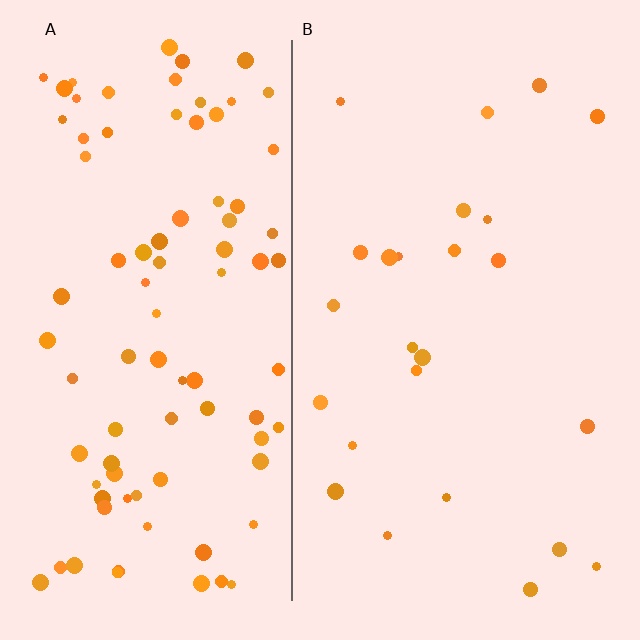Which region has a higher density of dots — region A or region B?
A (the left).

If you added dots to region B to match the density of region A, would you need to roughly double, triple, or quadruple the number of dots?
Approximately quadruple.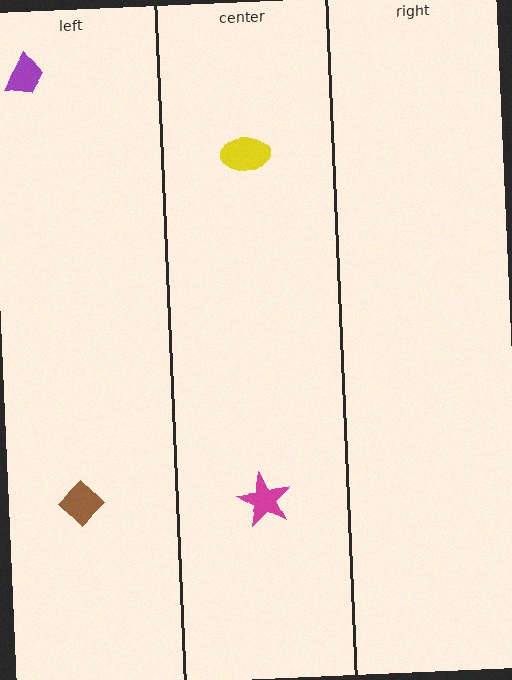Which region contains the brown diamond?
The left region.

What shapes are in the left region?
The purple trapezoid, the brown diamond.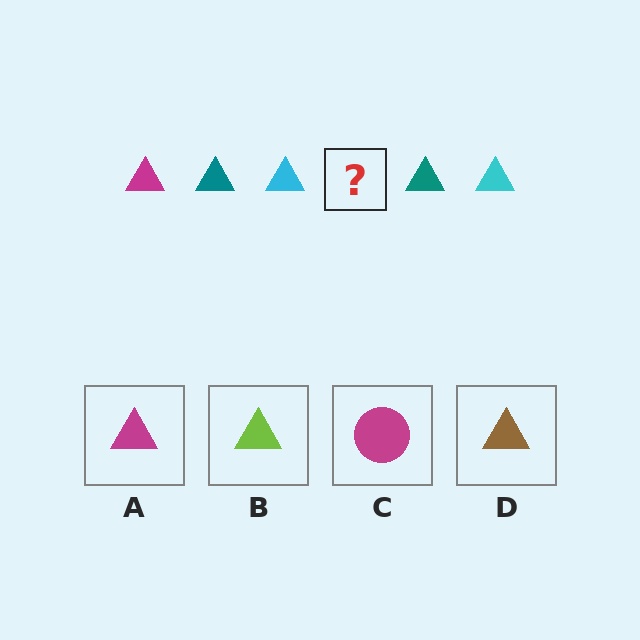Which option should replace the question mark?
Option A.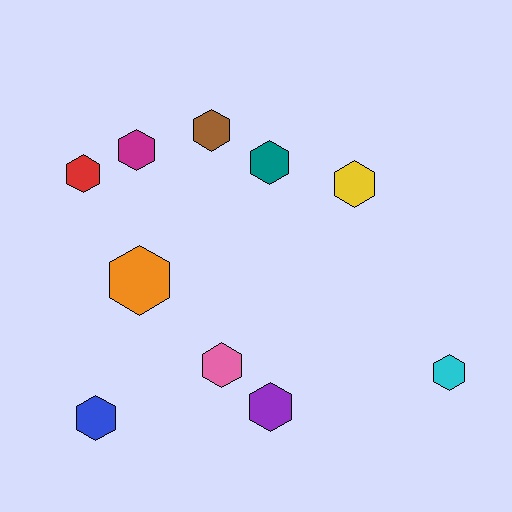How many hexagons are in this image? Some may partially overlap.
There are 10 hexagons.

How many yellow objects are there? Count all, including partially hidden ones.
There is 1 yellow object.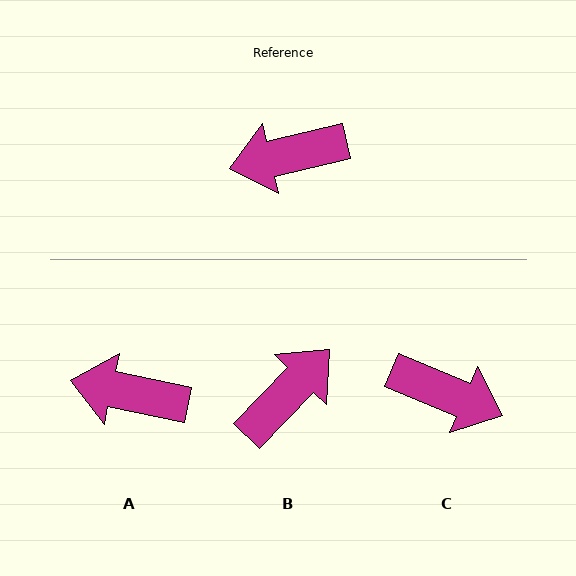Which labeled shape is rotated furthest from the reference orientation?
B, about 147 degrees away.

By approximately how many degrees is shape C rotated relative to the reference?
Approximately 144 degrees counter-clockwise.